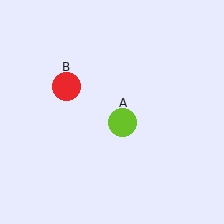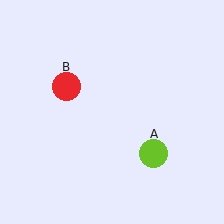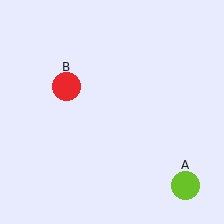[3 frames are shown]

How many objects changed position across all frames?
1 object changed position: lime circle (object A).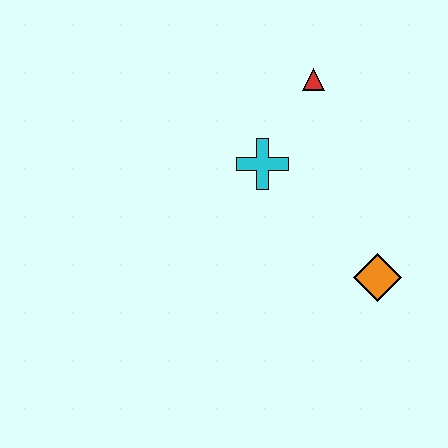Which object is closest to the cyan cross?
The red triangle is closest to the cyan cross.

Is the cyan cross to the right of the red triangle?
No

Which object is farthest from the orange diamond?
The red triangle is farthest from the orange diamond.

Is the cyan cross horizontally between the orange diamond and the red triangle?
No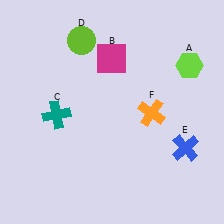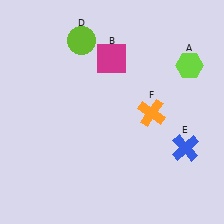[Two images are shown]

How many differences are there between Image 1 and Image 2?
There is 1 difference between the two images.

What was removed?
The teal cross (C) was removed in Image 2.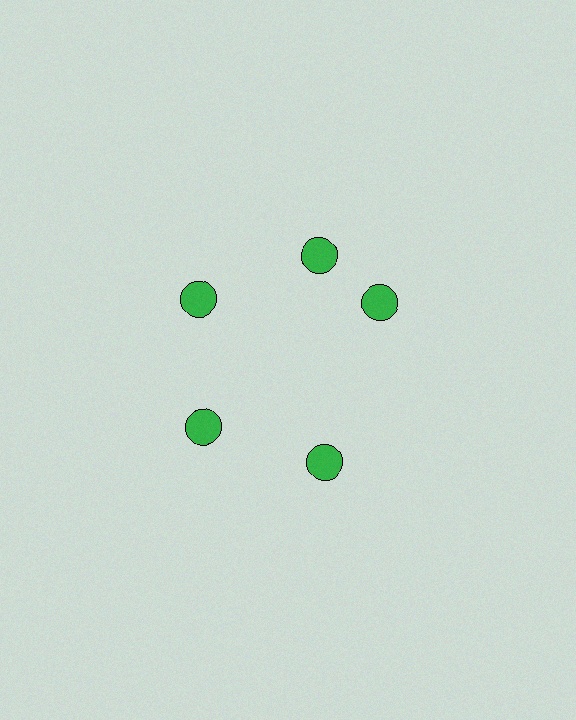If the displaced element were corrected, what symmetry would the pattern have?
It would have 5-fold rotational symmetry — the pattern would map onto itself every 72 degrees.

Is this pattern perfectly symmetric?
No. The 5 green circles are arranged in a ring, but one element near the 3 o'clock position is rotated out of alignment along the ring, breaking the 5-fold rotational symmetry.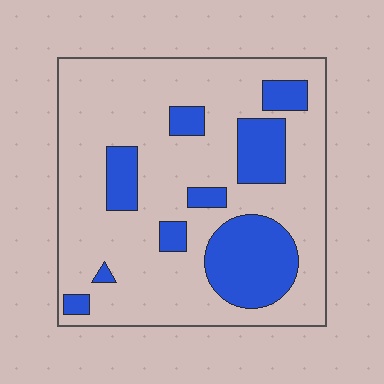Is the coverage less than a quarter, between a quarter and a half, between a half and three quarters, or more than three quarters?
Less than a quarter.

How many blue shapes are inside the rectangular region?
9.